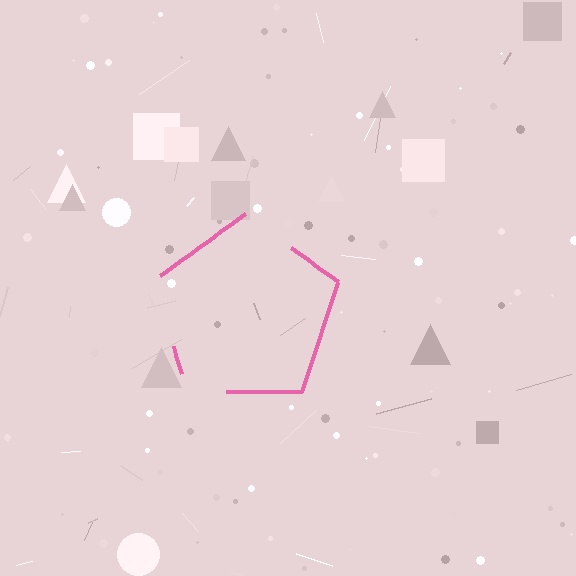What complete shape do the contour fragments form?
The contour fragments form a pentagon.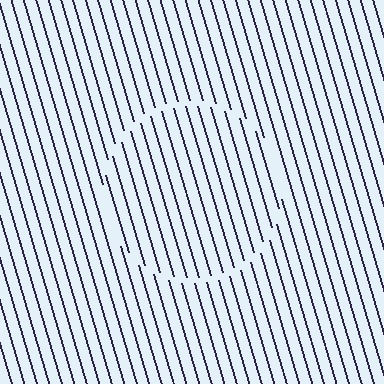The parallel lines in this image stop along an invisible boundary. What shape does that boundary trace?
An illusory circle. The interior of the shape contains the same grating, shifted by half a period — the contour is defined by the phase discontinuity where line-ends from the inner and outer gratings abut.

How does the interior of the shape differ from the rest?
The interior of the shape contains the same grating, shifted by half a period — the contour is defined by the phase discontinuity where line-ends from the inner and outer gratings abut.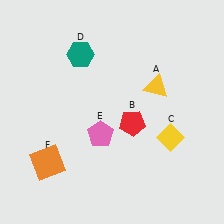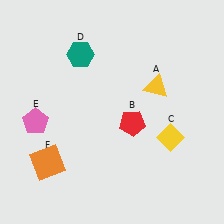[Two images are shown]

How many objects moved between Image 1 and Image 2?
1 object moved between the two images.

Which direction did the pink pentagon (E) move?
The pink pentagon (E) moved left.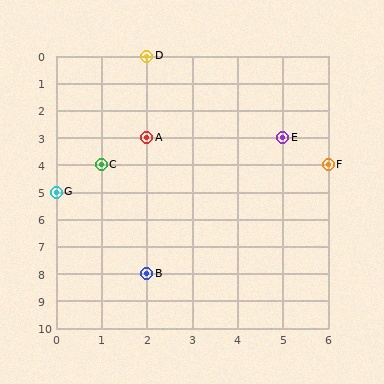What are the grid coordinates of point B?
Point B is at grid coordinates (2, 8).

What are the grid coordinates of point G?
Point G is at grid coordinates (0, 5).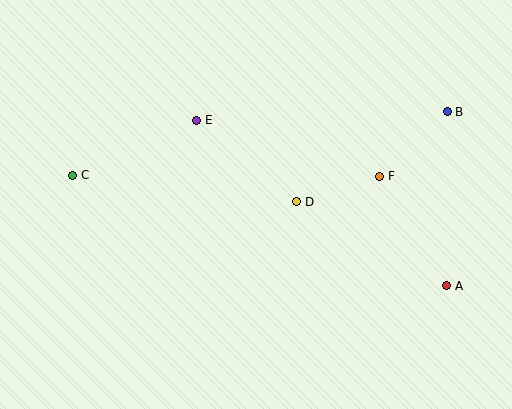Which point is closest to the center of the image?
Point D at (297, 202) is closest to the center.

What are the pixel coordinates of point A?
Point A is at (447, 286).